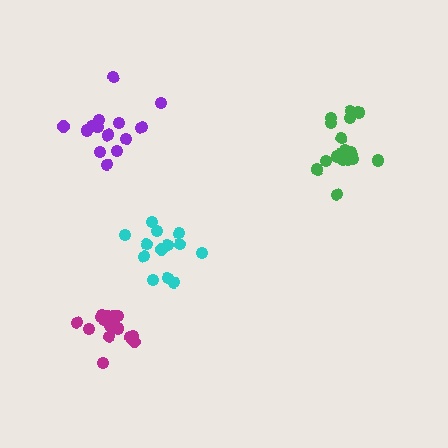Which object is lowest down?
The magenta cluster is bottommost.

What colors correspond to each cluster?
The clusters are colored: cyan, green, purple, magenta.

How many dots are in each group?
Group 1: 13 dots, Group 2: 19 dots, Group 3: 14 dots, Group 4: 15 dots (61 total).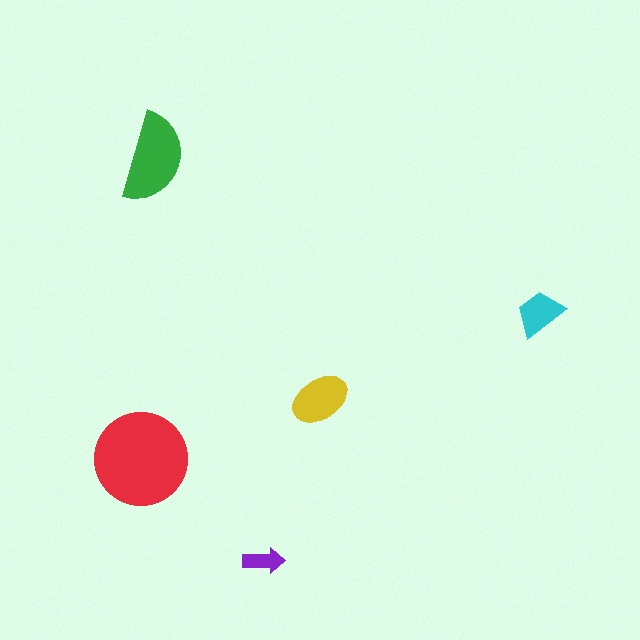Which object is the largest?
The red circle.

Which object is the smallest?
The purple arrow.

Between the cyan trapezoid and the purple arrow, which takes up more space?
The cyan trapezoid.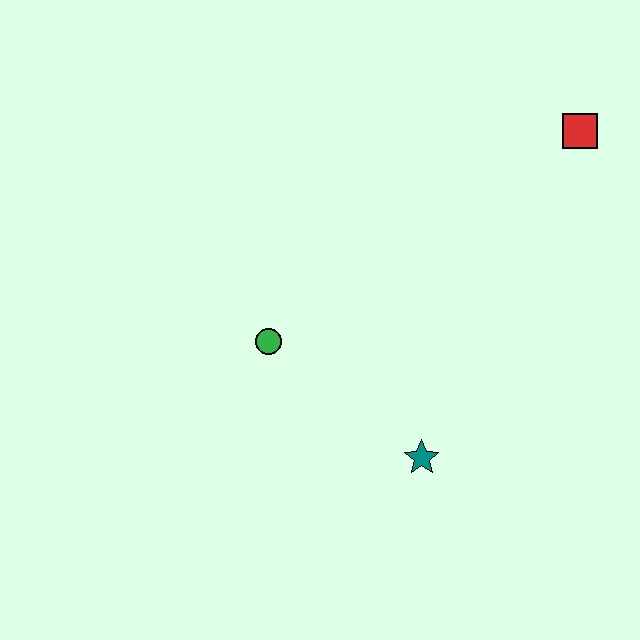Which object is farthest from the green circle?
The red square is farthest from the green circle.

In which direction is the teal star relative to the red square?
The teal star is below the red square.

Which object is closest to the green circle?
The teal star is closest to the green circle.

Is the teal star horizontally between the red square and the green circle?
Yes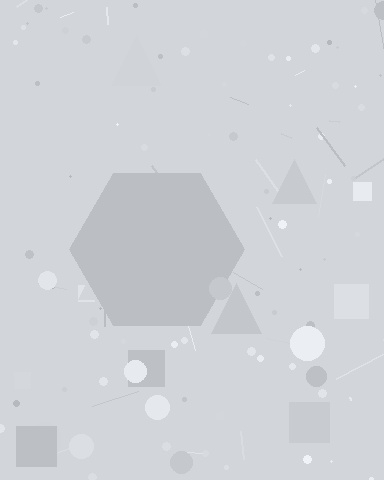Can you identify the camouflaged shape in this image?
The camouflaged shape is a hexagon.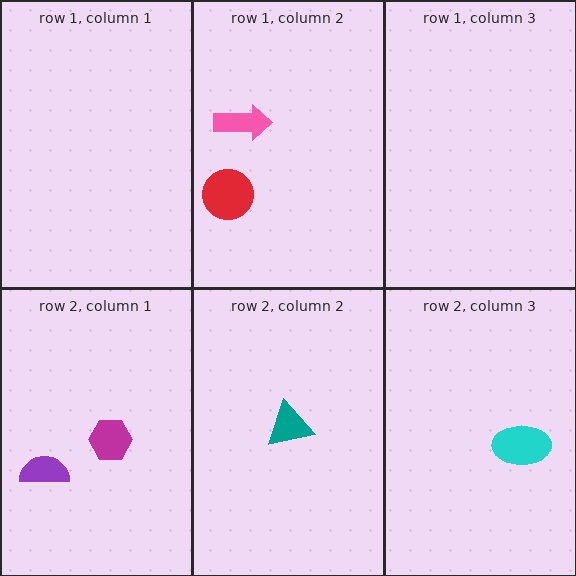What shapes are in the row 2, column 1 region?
The purple semicircle, the magenta hexagon.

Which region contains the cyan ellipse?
The row 2, column 3 region.